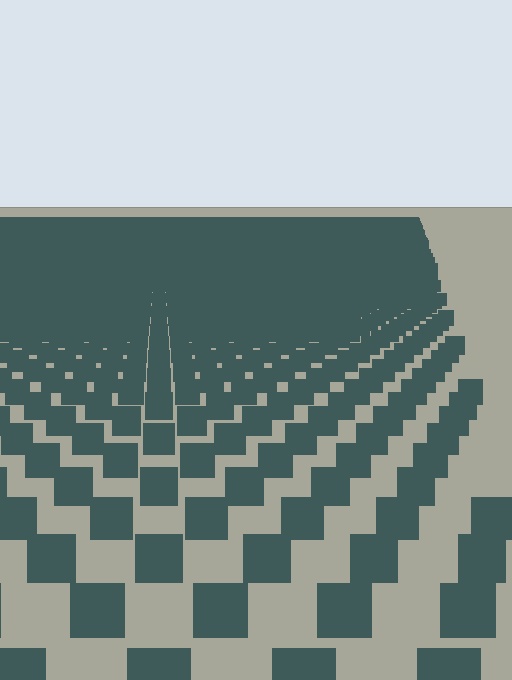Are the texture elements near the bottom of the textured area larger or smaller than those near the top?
Larger. Near the bottom, elements are closer to the viewer and appear at a bigger on-screen size.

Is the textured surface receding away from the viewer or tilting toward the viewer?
The surface is receding away from the viewer. Texture elements get smaller and denser toward the top.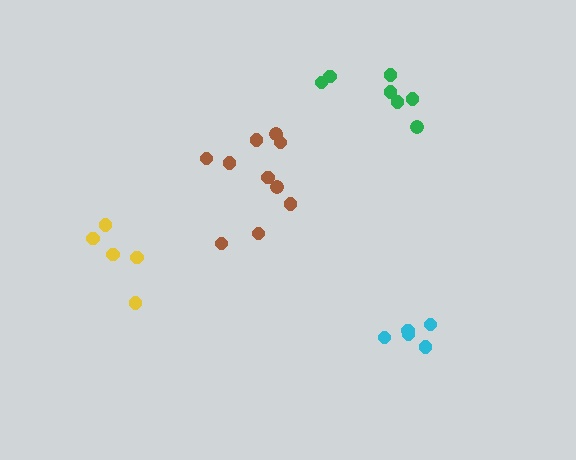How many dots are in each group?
Group 1: 7 dots, Group 2: 10 dots, Group 3: 5 dots, Group 4: 5 dots (27 total).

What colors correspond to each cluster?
The clusters are colored: green, brown, yellow, cyan.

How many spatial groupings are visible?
There are 4 spatial groupings.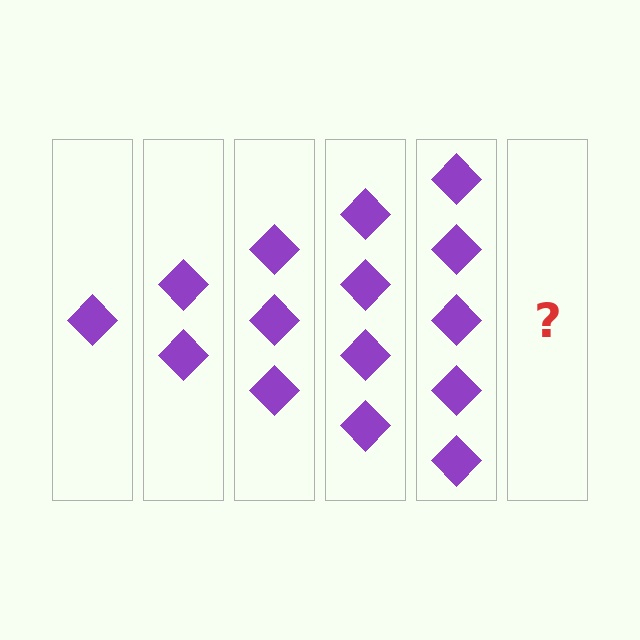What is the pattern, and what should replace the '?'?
The pattern is that each step adds one more diamond. The '?' should be 6 diamonds.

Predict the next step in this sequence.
The next step is 6 diamonds.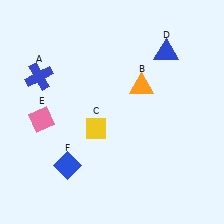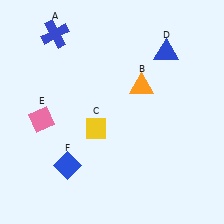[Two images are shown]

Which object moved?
The blue cross (A) moved up.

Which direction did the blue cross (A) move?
The blue cross (A) moved up.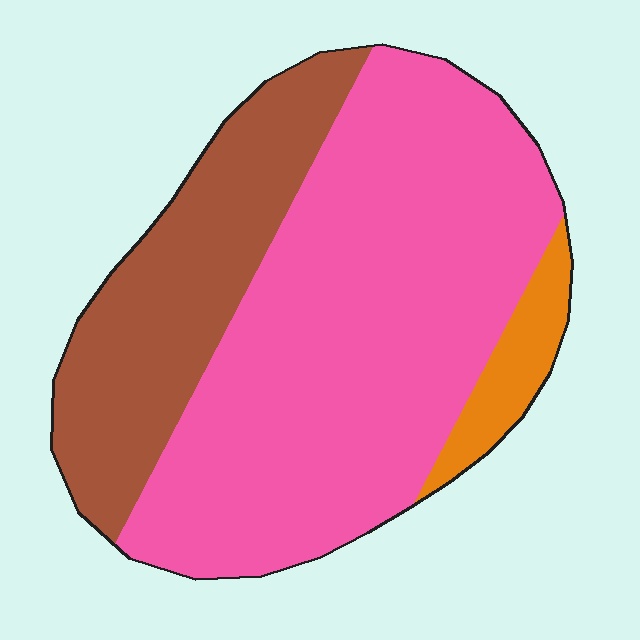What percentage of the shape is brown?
Brown takes up about one quarter (1/4) of the shape.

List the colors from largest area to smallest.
From largest to smallest: pink, brown, orange.